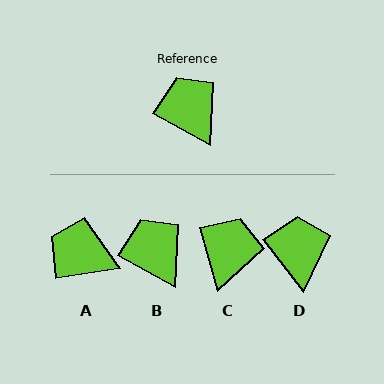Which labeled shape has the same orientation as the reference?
B.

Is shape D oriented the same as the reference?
No, it is off by about 23 degrees.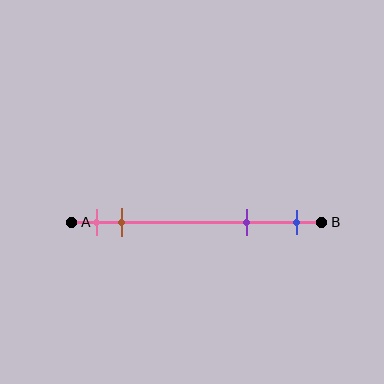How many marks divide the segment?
There are 4 marks dividing the segment.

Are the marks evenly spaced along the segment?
No, the marks are not evenly spaced.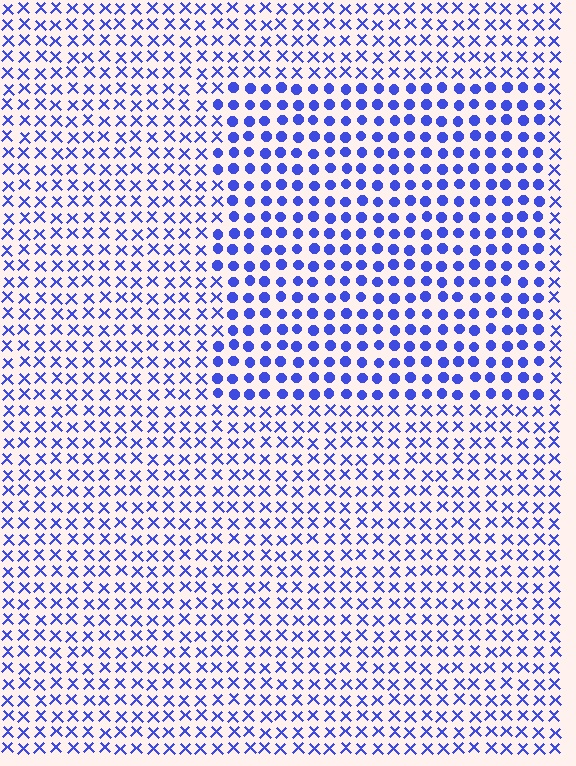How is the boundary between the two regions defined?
The boundary is defined by a change in element shape: circles inside vs. X marks outside. All elements share the same color and spacing.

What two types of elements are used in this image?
The image uses circles inside the rectangle region and X marks outside it.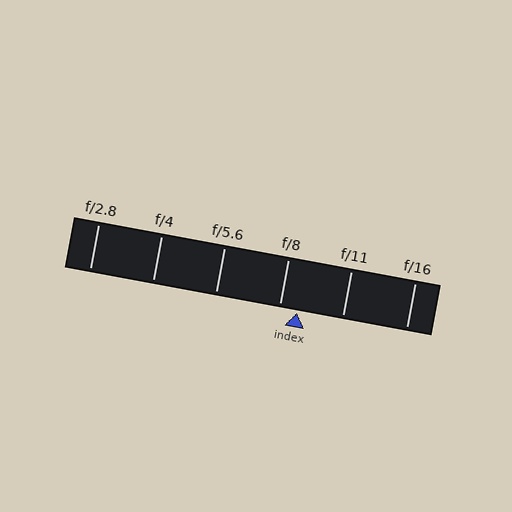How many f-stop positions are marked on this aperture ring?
There are 6 f-stop positions marked.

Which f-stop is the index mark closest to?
The index mark is closest to f/8.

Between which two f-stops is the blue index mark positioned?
The index mark is between f/8 and f/11.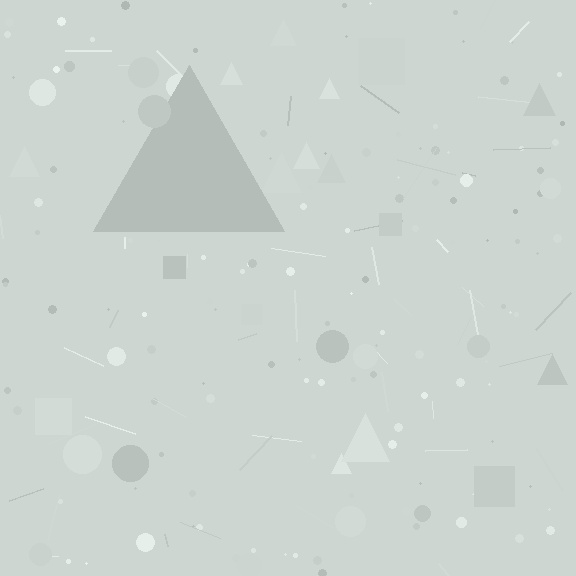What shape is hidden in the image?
A triangle is hidden in the image.